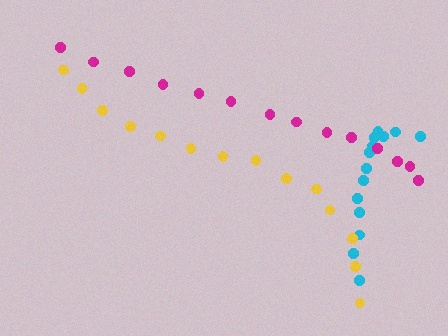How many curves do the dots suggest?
There are 3 distinct paths.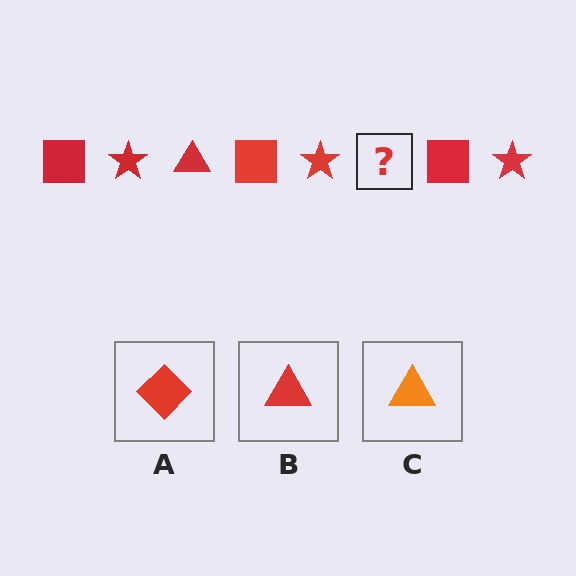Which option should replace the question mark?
Option B.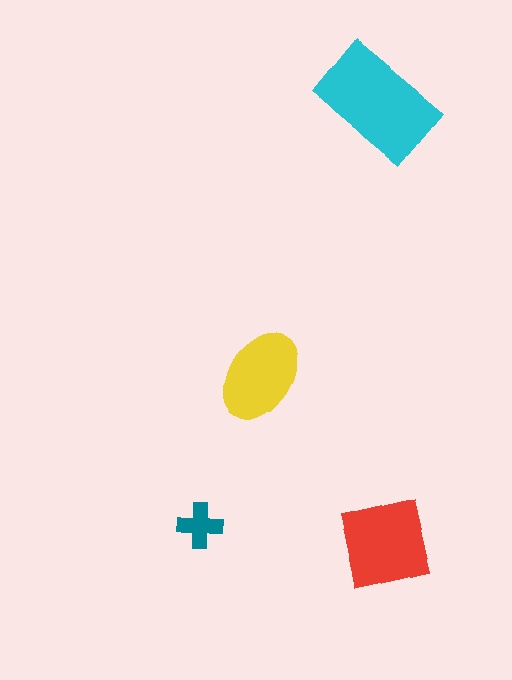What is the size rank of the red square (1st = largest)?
2nd.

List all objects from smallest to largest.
The teal cross, the yellow ellipse, the red square, the cyan rectangle.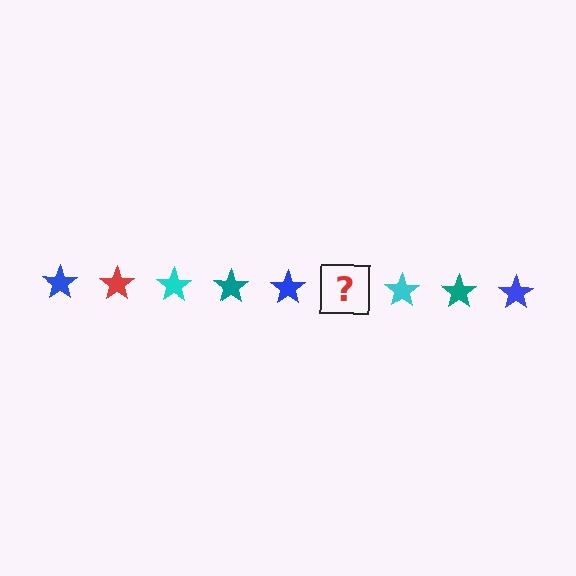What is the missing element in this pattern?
The missing element is a red star.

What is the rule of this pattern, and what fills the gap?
The rule is that the pattern cycles through blue, red, cyan, teal stars. The gap should be filled with a red star.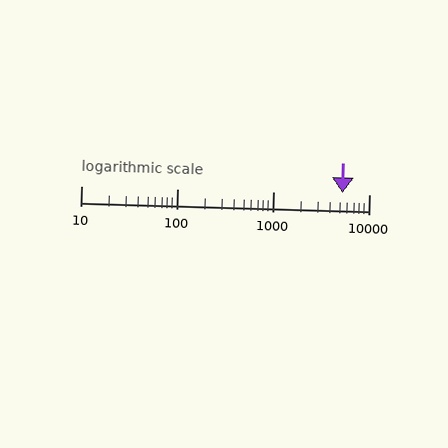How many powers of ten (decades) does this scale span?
The scale spans 3 decades, from 10 to 10000.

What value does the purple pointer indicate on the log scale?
The pointer indicates approximately 5300.